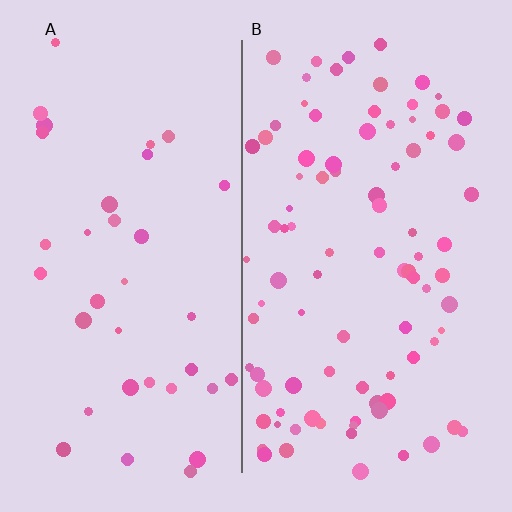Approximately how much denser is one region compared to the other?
Approximately 2.5× — region B over region A.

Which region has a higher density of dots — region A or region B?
B (the right).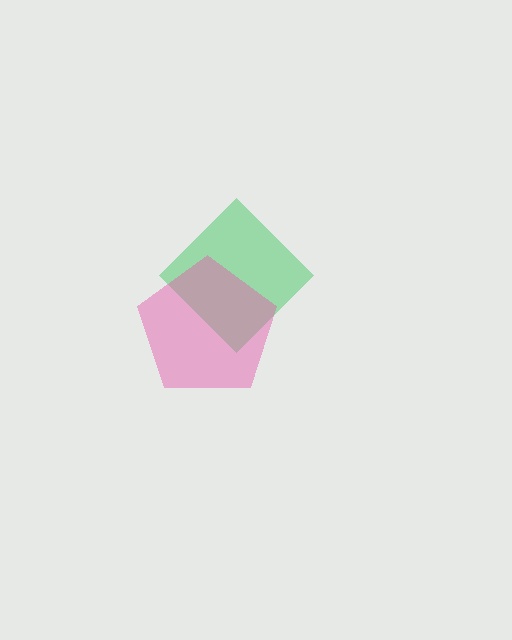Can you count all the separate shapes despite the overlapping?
Yes, there are 2 separate shapes.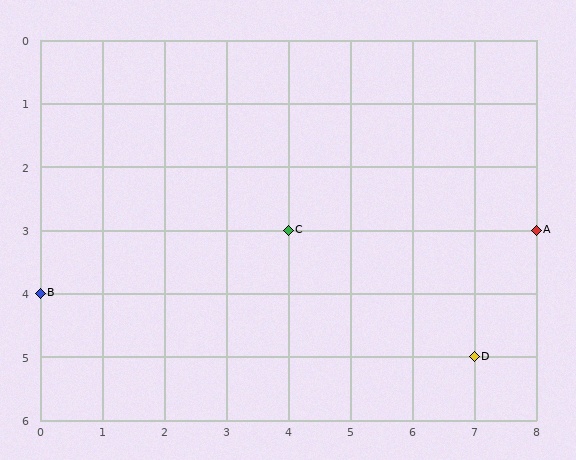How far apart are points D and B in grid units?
Points D and B are 7 columns and 1 row apart (about 7.1 grid units diagonally).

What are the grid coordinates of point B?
Point B is at grid coordinates (0, 4).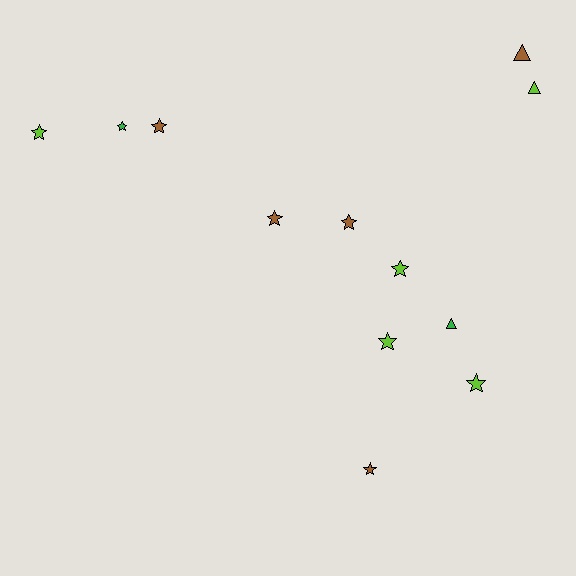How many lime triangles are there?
There is 1 lime triangle.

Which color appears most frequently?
Lime, with 5 objects.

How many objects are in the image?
There are 12 objects.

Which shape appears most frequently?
Star, with 9 objects.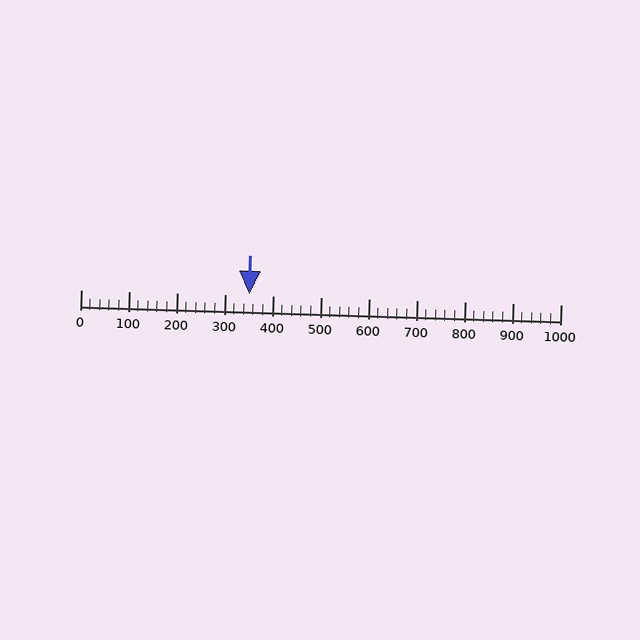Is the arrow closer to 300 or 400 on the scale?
The arrow is closer to 400.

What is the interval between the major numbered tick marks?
The major tick marks are spaced 100 units apart.